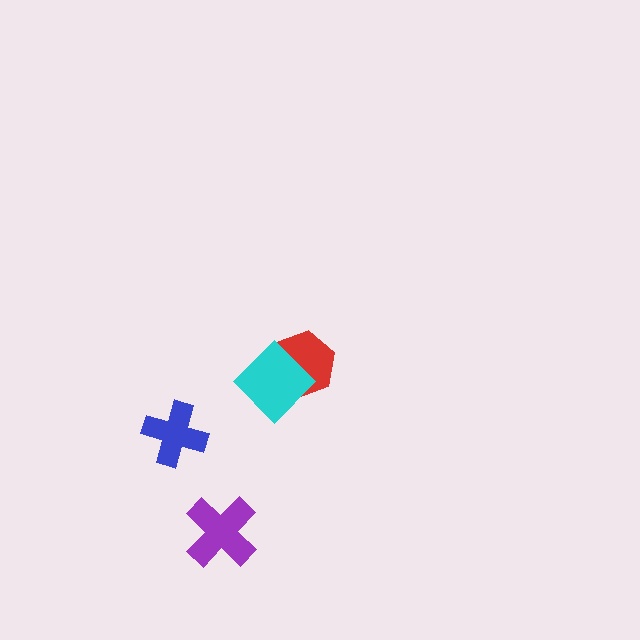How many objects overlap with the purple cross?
0 objects overlap with the purple cross.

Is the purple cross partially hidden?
No, no other shape covers it.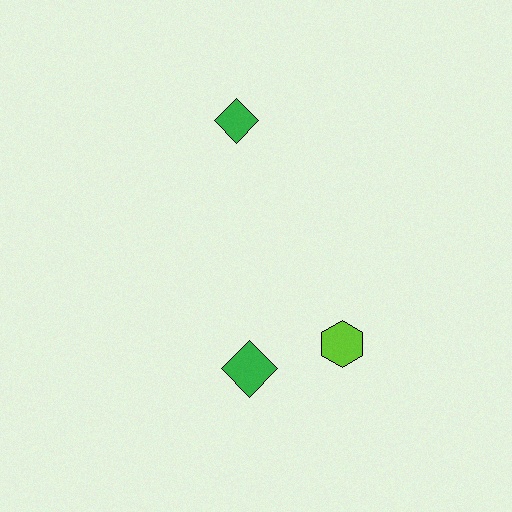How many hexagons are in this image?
There is 1 hexagon.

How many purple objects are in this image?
There are no purple objects.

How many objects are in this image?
There are 3 objects.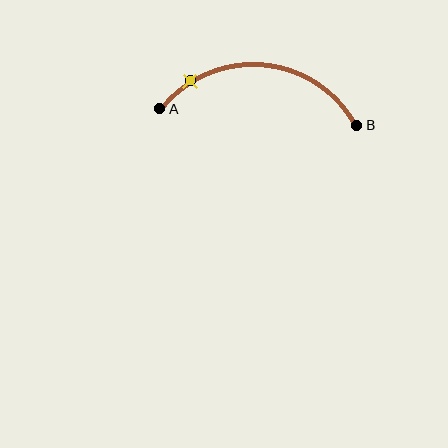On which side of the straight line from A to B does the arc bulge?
The arc bulges above the straight line connecting A and B.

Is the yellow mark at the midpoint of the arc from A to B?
No. The yellow mark lies on the arc but is closer to endpoint A. The arc midpoint would be at the point on the curve equidistant along the arc from both A and B.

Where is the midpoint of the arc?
The arc midpoint is the point on the curve farthest from the straight line joining A and B. It sits above that line.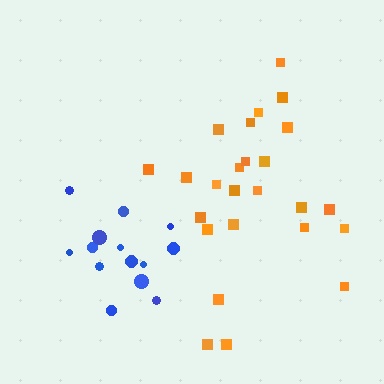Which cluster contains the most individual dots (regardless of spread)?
Orange (25).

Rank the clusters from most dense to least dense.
blue, orange.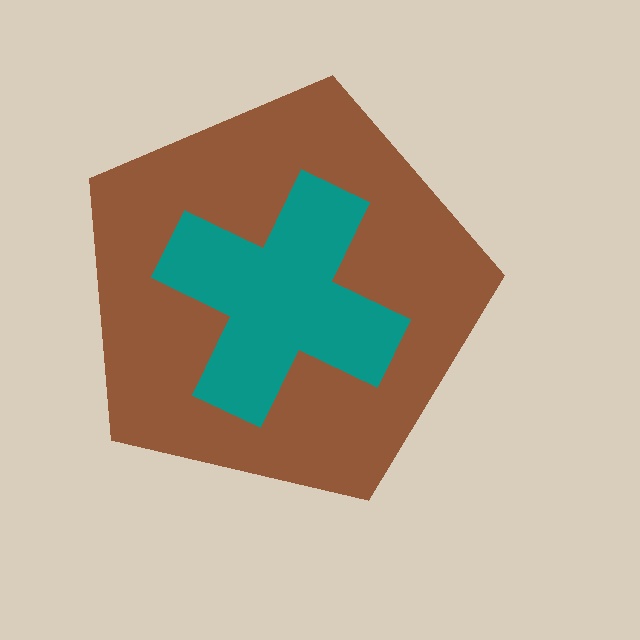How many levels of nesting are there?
2.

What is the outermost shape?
The brown pentagon.